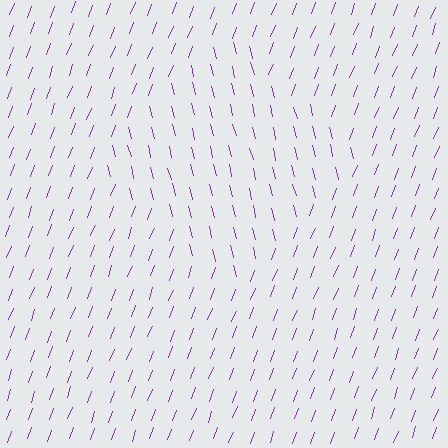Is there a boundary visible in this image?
Yes, there is a texture boundary formed by a change in line orientation.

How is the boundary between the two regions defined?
The boundary is defined purely by a change in line orientation (approximately 35 degrees difference). All lines are the same color and thickness.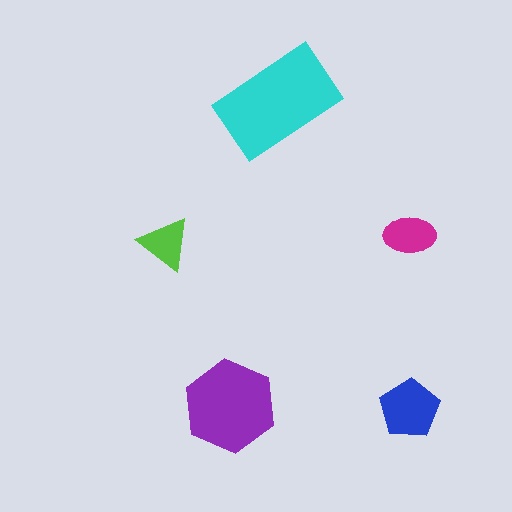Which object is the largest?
The cyan rectangle.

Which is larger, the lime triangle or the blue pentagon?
The blue pentagon.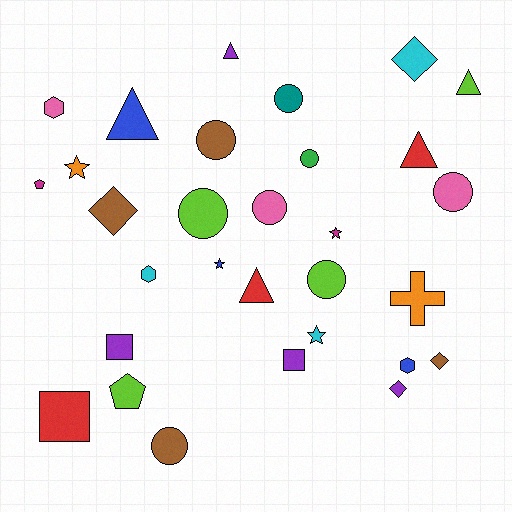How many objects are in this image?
There are 30 objects.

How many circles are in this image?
There are 8 circles.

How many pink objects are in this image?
There are 3 pink objects.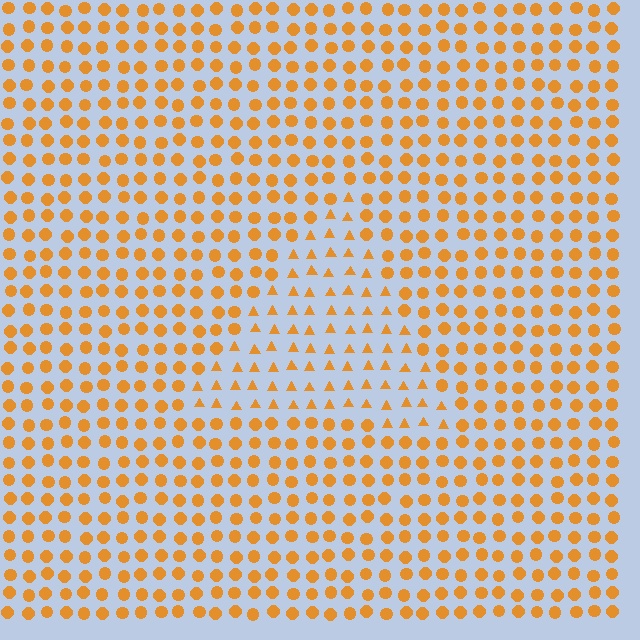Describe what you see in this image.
The image is filled with small orange elements arranged in a uniform grid. A triangle-shaped region contains triangles, while the surrounding area contains circles. The boundary is defined purely by the change in element shape.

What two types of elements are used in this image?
The image uses triangles inside the triangle region and circles outside it.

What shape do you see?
I see a triangle.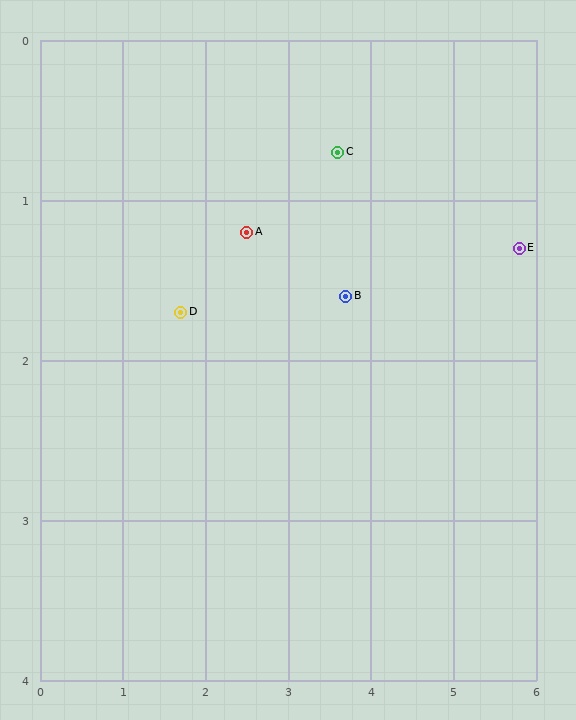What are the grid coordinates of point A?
Point A is at approximately (2.5, 1.2).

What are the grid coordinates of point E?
Point E is at approximately (5.8, 1.3).